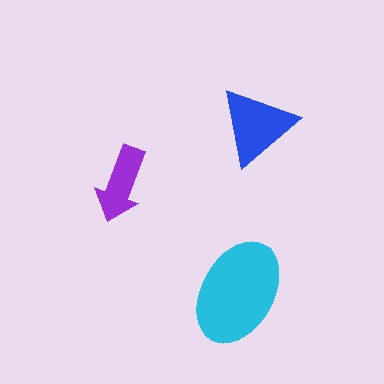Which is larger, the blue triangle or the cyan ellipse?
The cyan ellipse.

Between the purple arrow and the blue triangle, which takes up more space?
The blue triangle.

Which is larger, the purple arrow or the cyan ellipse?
The cyan ellipse.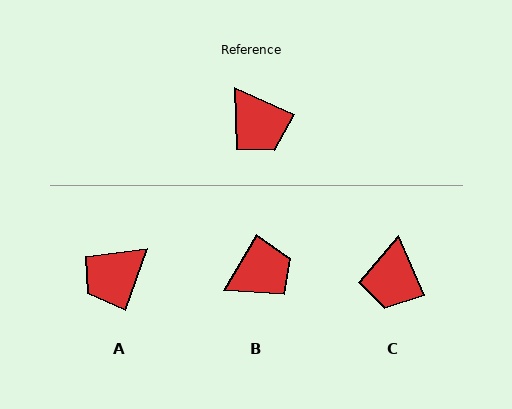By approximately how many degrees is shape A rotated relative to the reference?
Approximately 85 degrees clockwise.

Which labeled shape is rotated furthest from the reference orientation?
A, about 85 degrees away.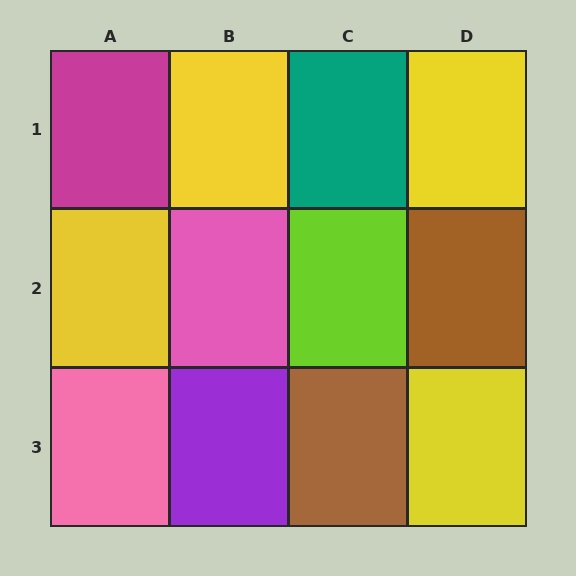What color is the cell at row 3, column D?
Yellow.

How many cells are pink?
2 cells are pink.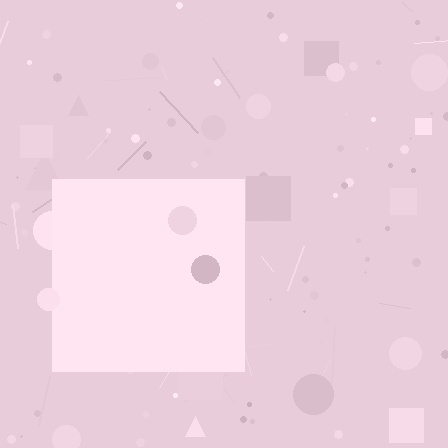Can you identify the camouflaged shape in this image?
The camouflaged shape is a square.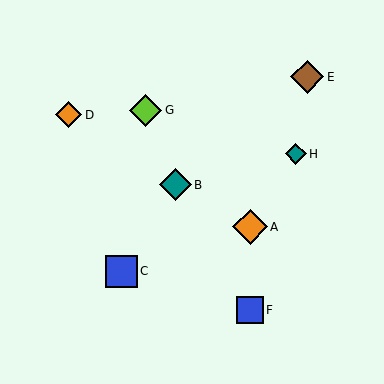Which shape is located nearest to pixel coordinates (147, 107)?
The lime diamond (labeled G) at (146, 110) is nearest to that location.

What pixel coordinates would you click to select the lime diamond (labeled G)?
Click at (146, 110) to select the lime diamond G.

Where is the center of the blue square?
The center of the blue square is at (250, 310).